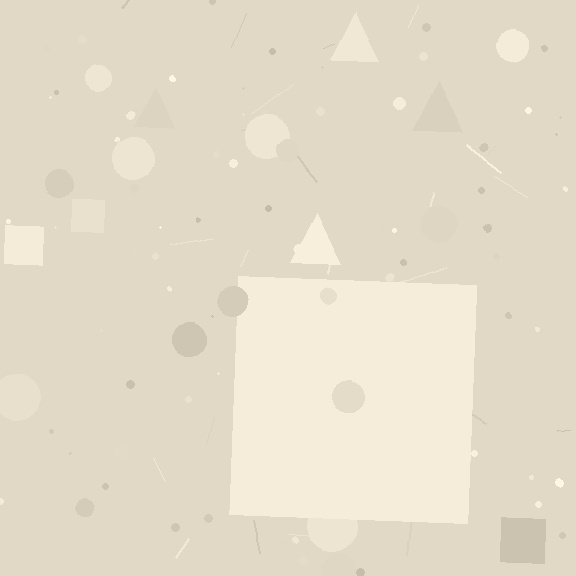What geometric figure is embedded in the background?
A square is embedded in the background.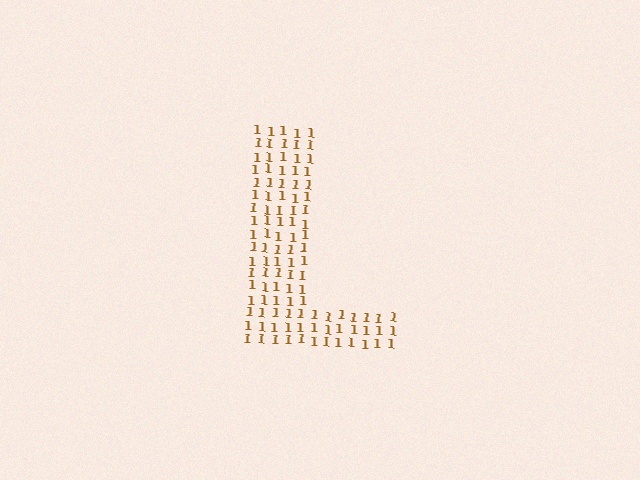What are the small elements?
The small elements are digit 1's.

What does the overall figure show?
The overall figure shows the letter L.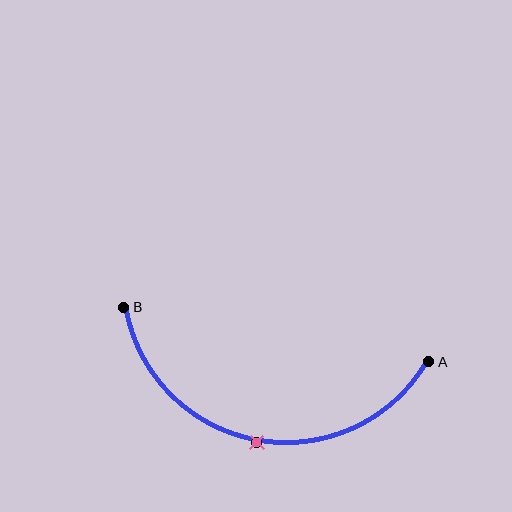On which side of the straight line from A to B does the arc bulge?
The arc bulges below the straight line connecting A and B.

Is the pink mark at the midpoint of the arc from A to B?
Yes. The pink mark lies on the arc at equal arc-length from both A and B — it is the arc midpoint.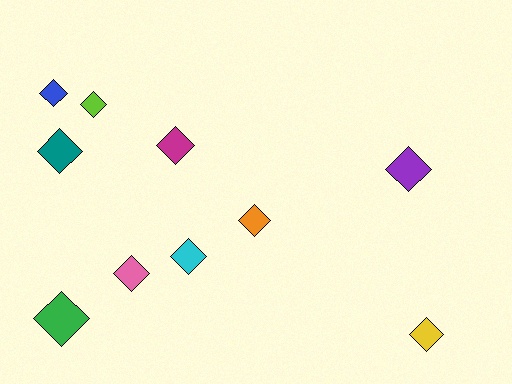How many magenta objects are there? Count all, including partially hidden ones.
There is 1 magenta object.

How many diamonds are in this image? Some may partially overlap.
There are 10 diamonds.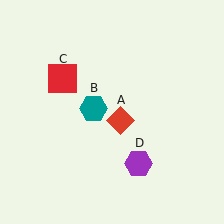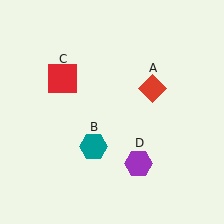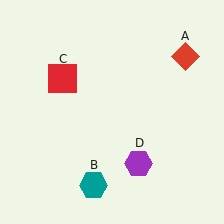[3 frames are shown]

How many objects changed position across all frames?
2 objects changed position: red diamond (object A), teal hexagon (object B).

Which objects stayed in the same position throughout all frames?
Red square (object C) and purple hexagon (object D) remained stationary.